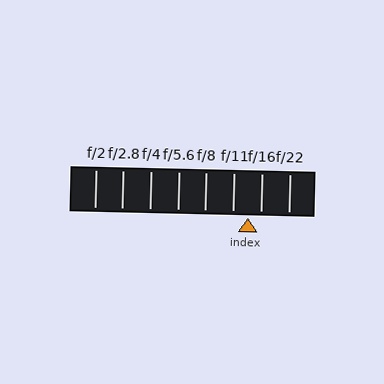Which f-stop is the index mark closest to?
The index mark is closest to f/16.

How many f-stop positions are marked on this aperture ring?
There are 8 f-stop positions marked.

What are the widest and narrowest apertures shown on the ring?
The widest aperture shown is f/2 and the narrowest is f/22.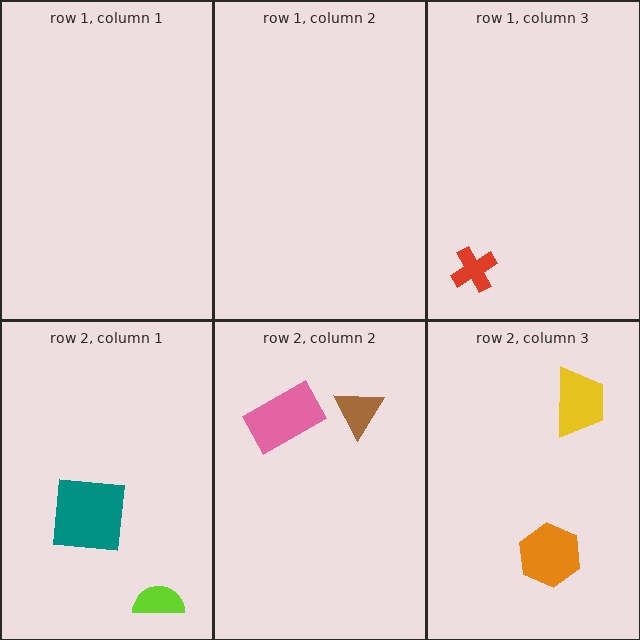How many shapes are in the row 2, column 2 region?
2.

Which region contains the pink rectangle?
The row 2, column 2 region.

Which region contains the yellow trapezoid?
The row 2, column 3 region.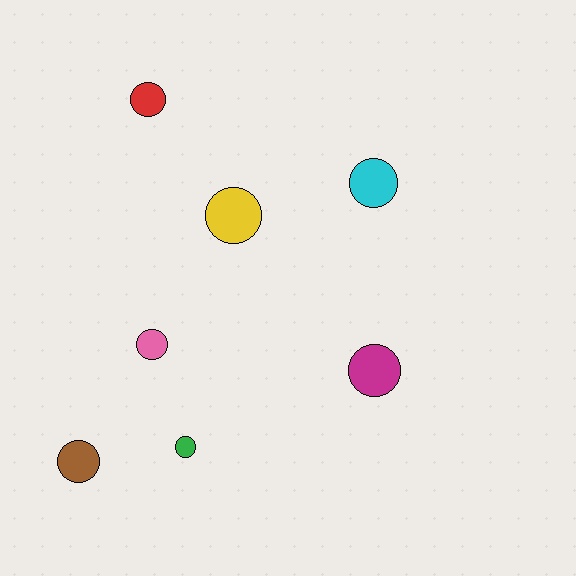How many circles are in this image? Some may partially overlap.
There are 7 circles.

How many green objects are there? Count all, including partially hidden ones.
There is 1 green object.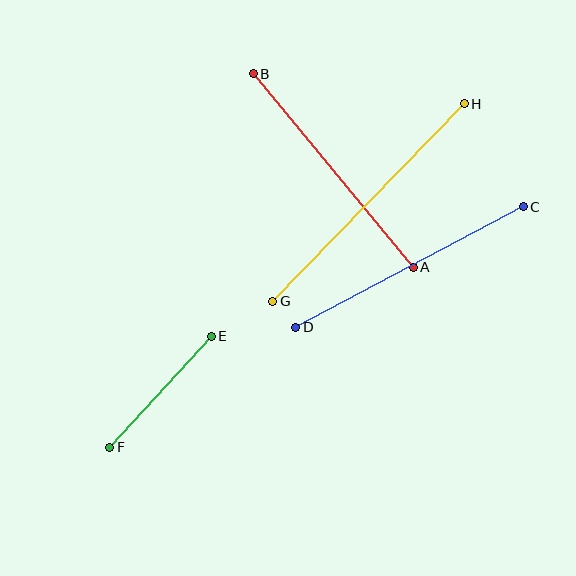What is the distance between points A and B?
The distance is approximately 251 pixels.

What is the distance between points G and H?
The distance is approximately 275 pixels.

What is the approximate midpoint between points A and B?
The midpoint is at approximately (333, 170) pixels.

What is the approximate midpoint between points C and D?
The midpoint is at approximately (409, 267) pixels.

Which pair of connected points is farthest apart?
Points G and H are farthest apart.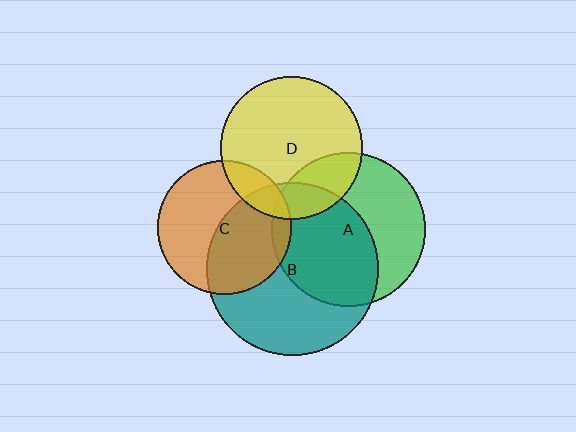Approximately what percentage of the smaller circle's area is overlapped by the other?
Approximately 25%.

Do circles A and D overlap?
Yes.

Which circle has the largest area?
Circle B (teal).